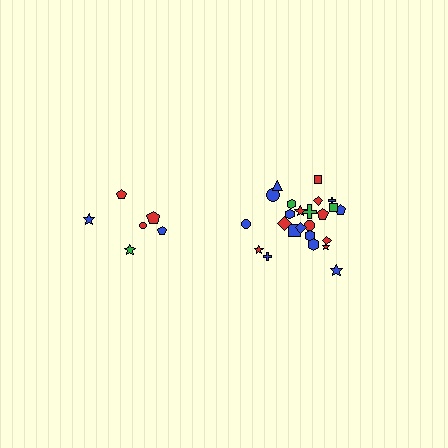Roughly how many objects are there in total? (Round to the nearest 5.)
Roughly 30 objects in total.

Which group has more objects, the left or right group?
The right group.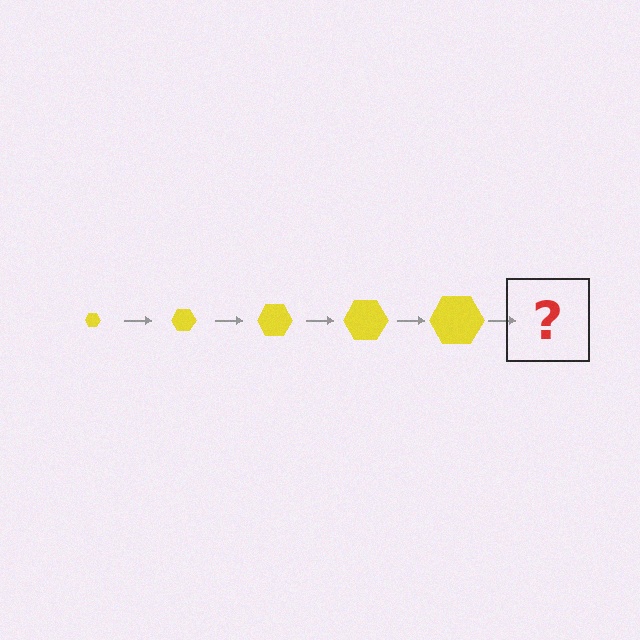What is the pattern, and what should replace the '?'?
The pattern is that the hexagon gets progressively larger each step. The '?' should be a yellow hexagon, larger than the previous one.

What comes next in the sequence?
The next element should be a yellow hexagon, larger than the previous one.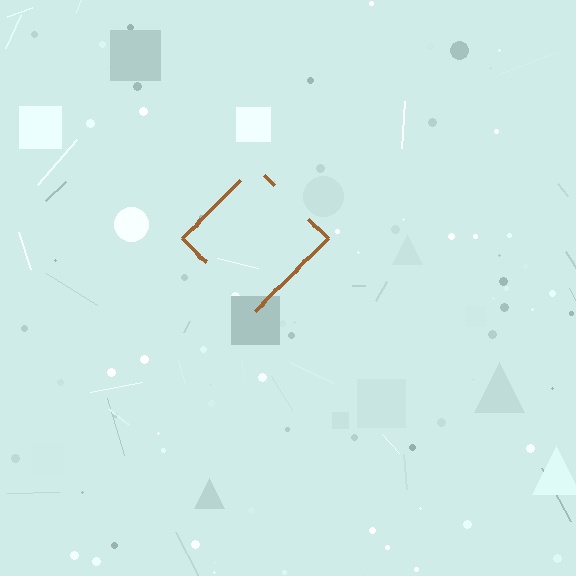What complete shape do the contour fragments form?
The contour fragments form a diamond.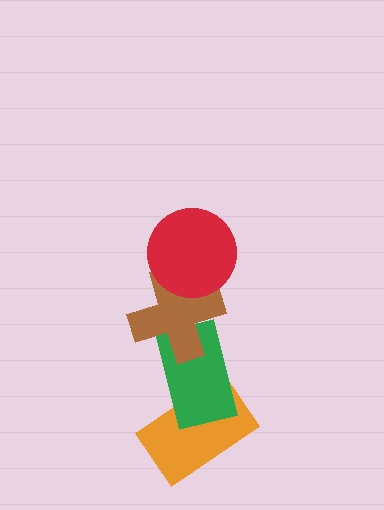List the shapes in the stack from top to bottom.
From top to bottom: the red circle, the brown cross, the green rectangle, the orange rectangle.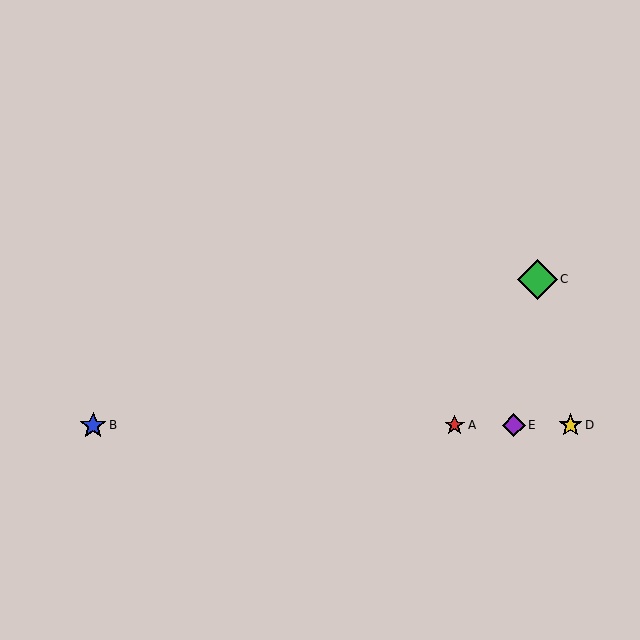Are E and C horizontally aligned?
No, E is at y≈425 and C is at y≈279.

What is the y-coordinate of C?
Object C is at y≈279.